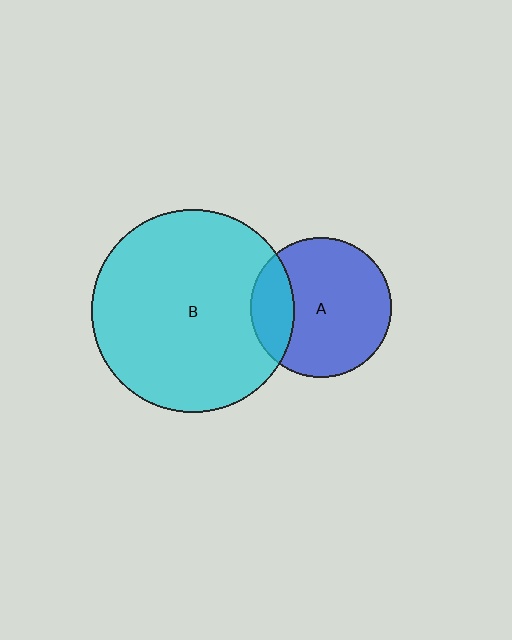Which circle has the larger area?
Circle B (cyan).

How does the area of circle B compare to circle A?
Approximately 2.1 times.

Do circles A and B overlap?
Yes.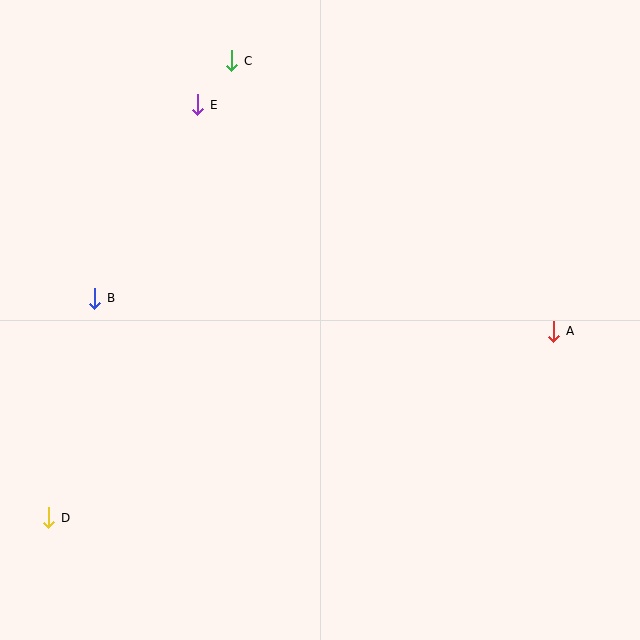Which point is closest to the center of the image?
Point B at (95, 298) is closest to the center.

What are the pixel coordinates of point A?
Point A is at (554, 331).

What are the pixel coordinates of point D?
Point D is at (49, 518).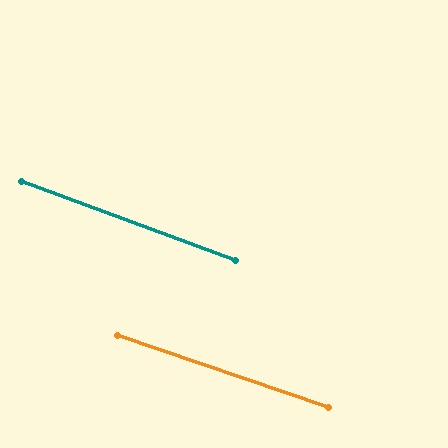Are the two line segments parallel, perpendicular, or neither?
Parallel — their directions differ by only 1.5°.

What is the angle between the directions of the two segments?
Approximately 1 degree.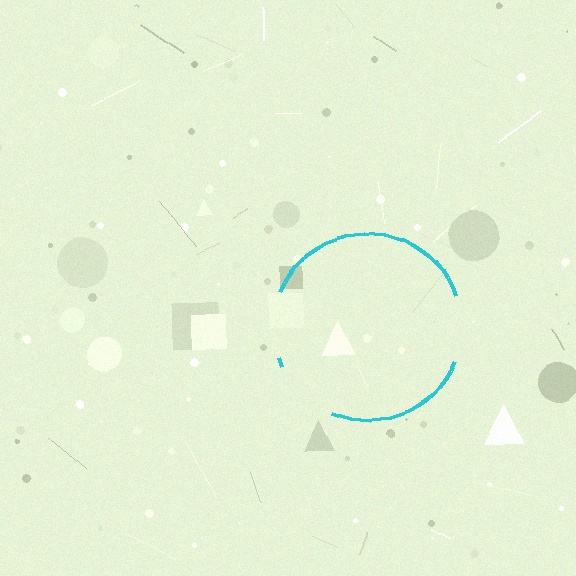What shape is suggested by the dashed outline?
The dashed outline suggests a circle.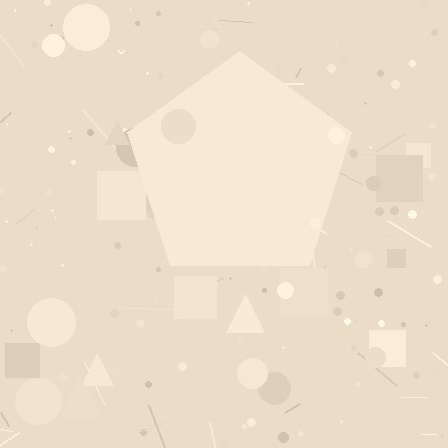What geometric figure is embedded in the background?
A pentagon is embedded in the background.